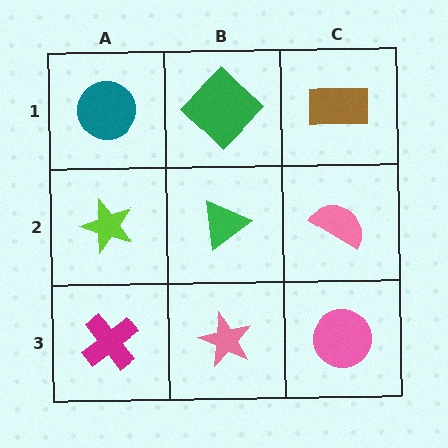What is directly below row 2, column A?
A magenta cross.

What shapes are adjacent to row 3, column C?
A pink semicircle (row 2, column C), a pink star (row 3, column B).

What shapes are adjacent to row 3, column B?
A green triangle (row 2, column B), a magenta cross (row 3, column A), a pink circle (row 3, column C).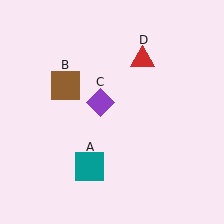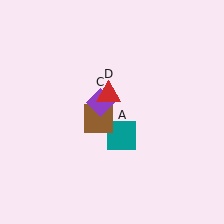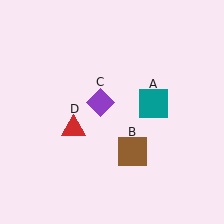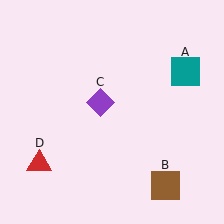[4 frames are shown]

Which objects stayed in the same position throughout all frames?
Purple diamond (object C) remained stationary.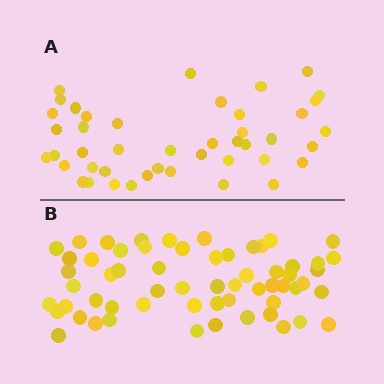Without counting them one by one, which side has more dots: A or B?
Region B (the bottom region) has more dots.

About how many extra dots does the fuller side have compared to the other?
Region B has approximately 15 more dots than region A.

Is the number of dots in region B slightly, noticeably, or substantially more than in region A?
Region B has noticeably more, but not dramatically so. The ratio is roughly 1.4 to 1.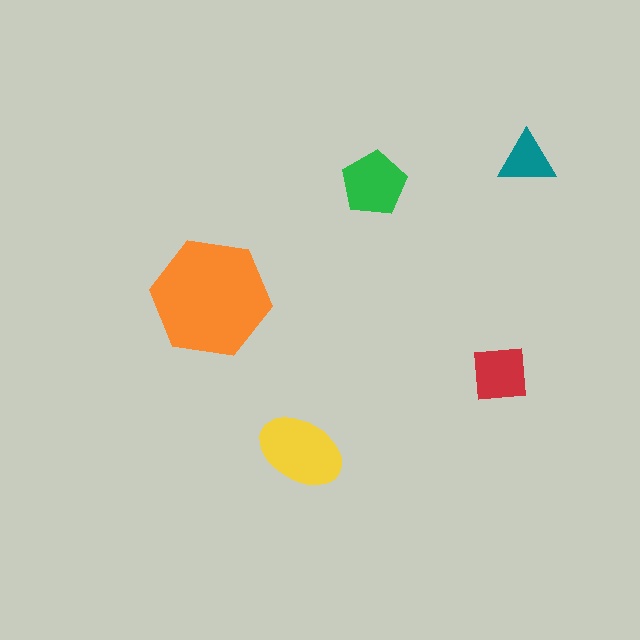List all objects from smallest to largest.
The teal triangle, the red square, the green pentagon, the yellow ellipse, the orange hexagon.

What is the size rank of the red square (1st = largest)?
4th.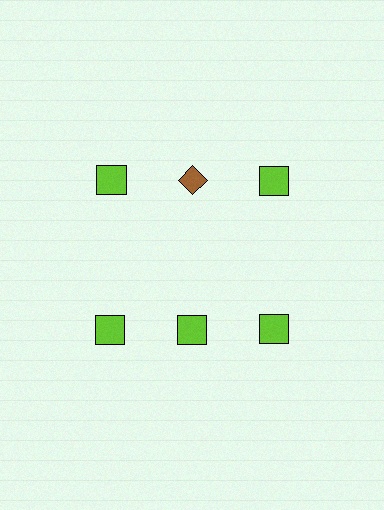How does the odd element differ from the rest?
It differs in both color (brown instead of lime) and shape (diamond instead of square).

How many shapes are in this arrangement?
There are 6 shapes arranged in a grid pattern.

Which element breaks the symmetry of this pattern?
The brown diamond in the top row, second from left column breaks the symmetry. All other shapes are lime squares.